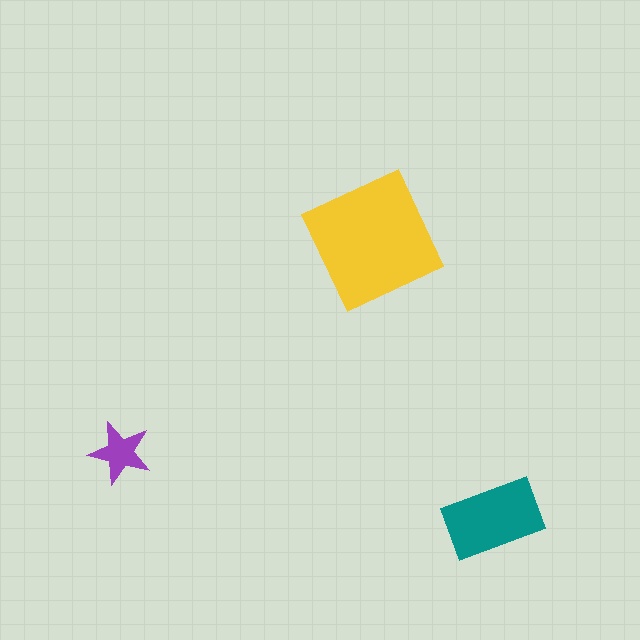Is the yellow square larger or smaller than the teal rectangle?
Larger.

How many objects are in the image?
There are 3 objects in the image.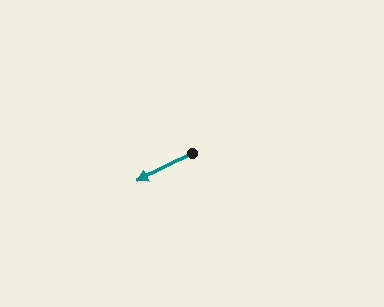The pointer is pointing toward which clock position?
Roughly 8 o'clock.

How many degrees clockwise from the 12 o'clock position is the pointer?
Approximately 244 degrees.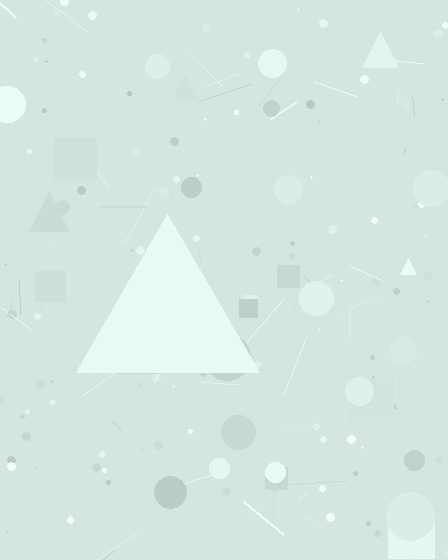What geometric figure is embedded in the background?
A triangle is embedded in the background.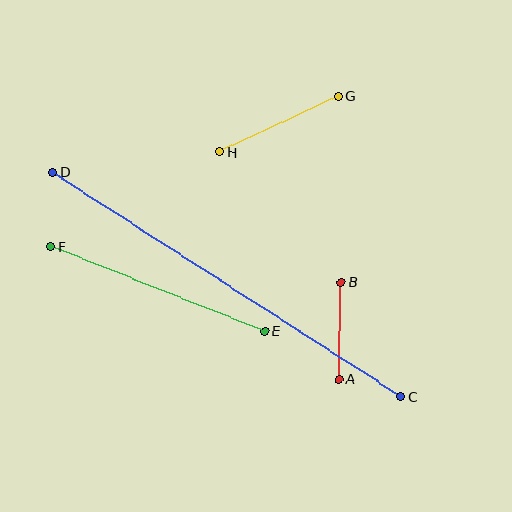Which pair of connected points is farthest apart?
Points C and D are farthest apart.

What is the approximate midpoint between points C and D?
The midpoint is at approximately (227, 285) pixels.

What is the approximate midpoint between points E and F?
The midpoint is at approximately (158, 289) pixels.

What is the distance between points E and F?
The distance is approximately 230 pixels.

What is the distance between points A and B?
The distance is approximately 97 pixels.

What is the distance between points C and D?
The distance is approximately 414 pixels.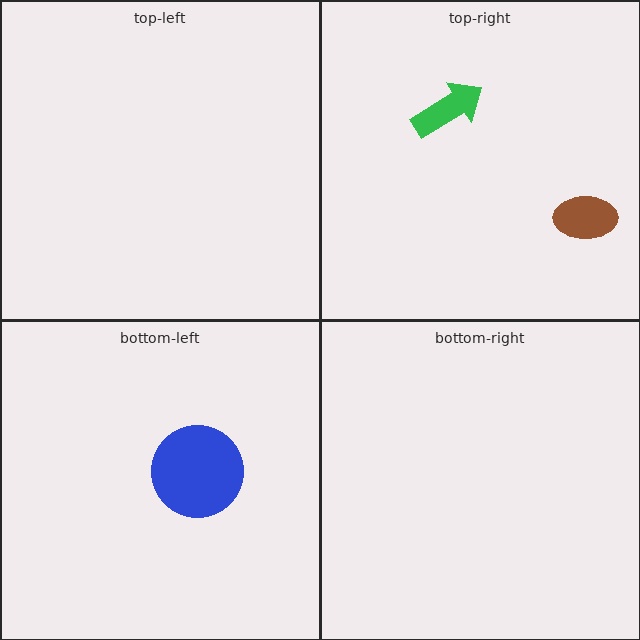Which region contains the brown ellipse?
The top-right region.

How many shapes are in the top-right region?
2.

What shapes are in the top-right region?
The brown ellipse, the green arrow.